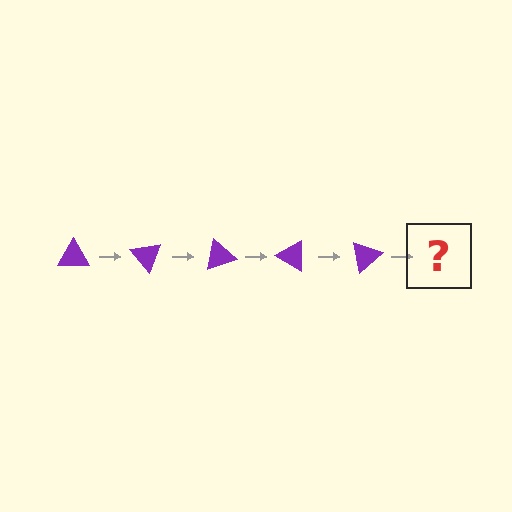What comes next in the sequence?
The next element should be a purple triangle rotated 250 degrees.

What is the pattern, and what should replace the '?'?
The pattern is that the triangle rotates 50 degrees each step. The '?' should be a purple triangle rotated 250 degrees.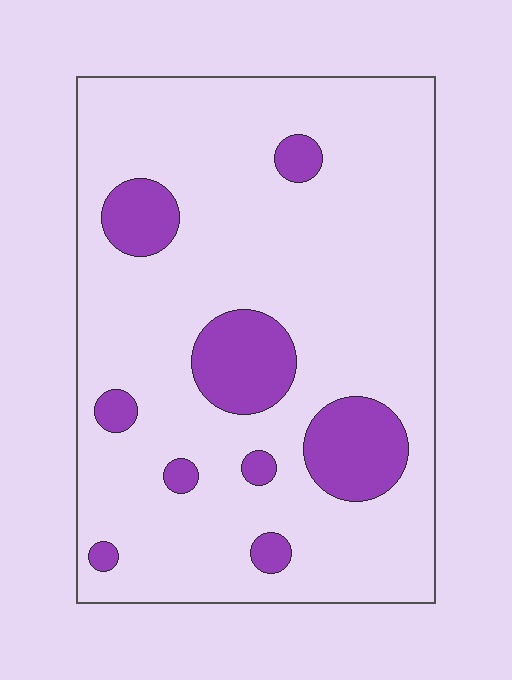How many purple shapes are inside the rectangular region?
9.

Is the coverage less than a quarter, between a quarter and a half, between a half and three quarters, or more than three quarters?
Less than a quarter.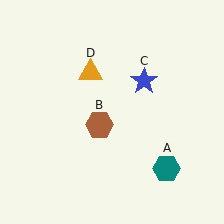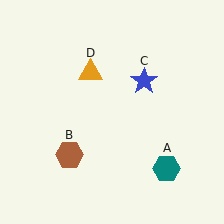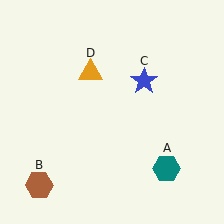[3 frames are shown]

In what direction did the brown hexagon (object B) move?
The brown hexagon (object B) moved down and to the left.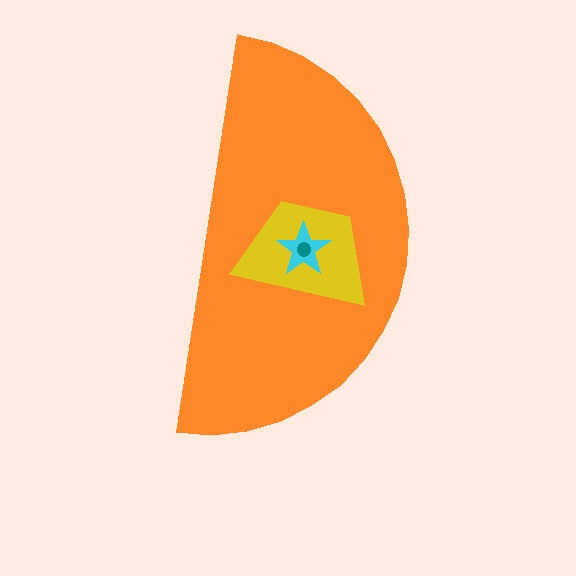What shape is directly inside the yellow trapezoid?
The cyan star.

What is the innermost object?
The teal circle.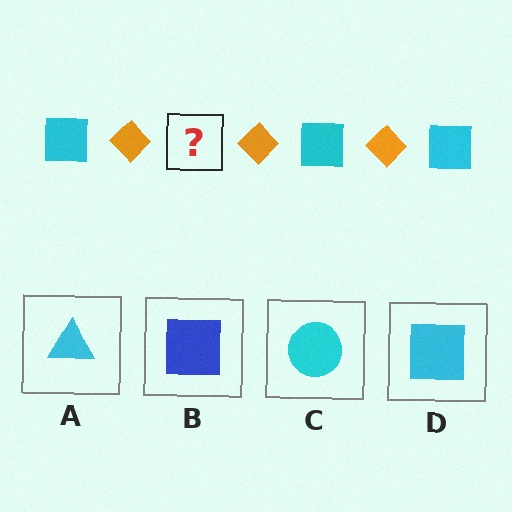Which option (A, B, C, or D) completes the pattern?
D.